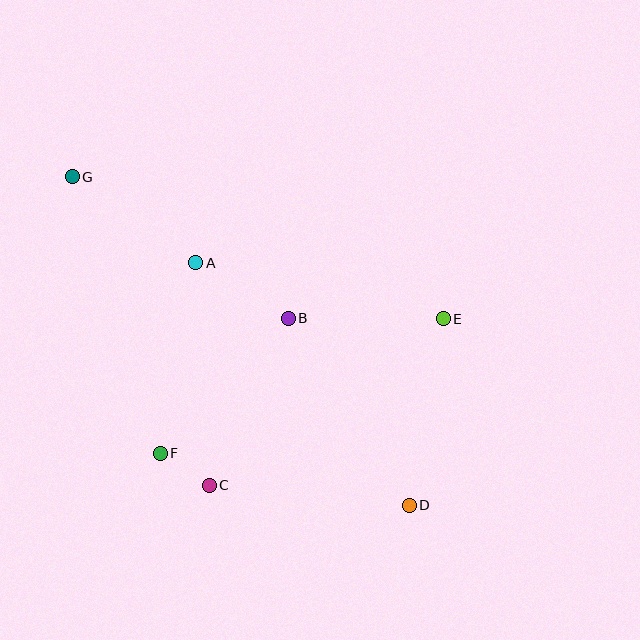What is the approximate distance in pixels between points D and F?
The distance between D and F is approximately 254 pixels.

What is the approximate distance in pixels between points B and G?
The distance between B and G is approximately 259 pixels.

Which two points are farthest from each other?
Points D and G are farthest from each other.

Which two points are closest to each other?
Points C and F are closest to each other.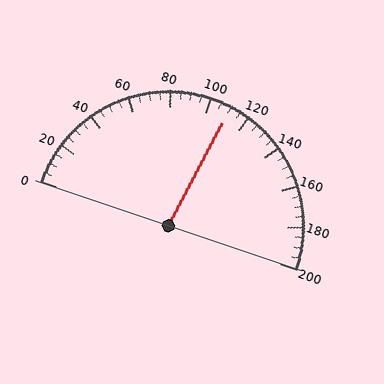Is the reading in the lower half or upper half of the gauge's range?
The reading is in the upper half of the range (0 to 200).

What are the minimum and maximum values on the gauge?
The gauge ranges from 0 to 200.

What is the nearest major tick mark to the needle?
The nearest major tick mark is 120.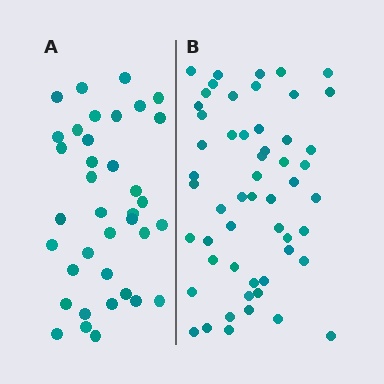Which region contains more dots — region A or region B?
Region B (the right region) has more dots.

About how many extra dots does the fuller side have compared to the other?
Region B has approximately 15 more dots than region A.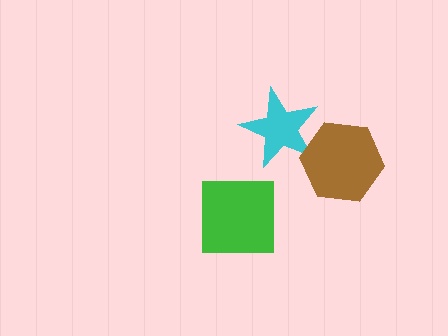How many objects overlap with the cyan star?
1 object overlaps with the cyan star.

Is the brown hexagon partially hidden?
No, no other shape covers it.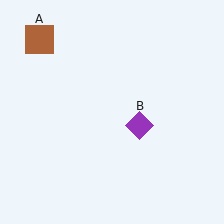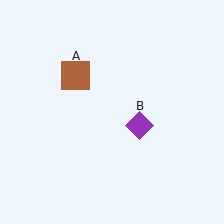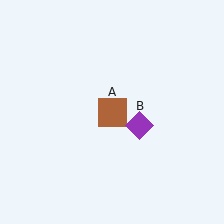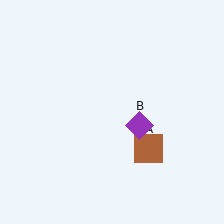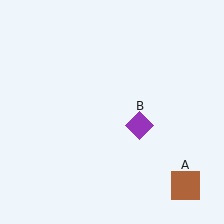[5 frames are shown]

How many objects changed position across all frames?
1 object changed position: brown square (object A).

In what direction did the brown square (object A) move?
The brown square (object A) moved down and to the right.